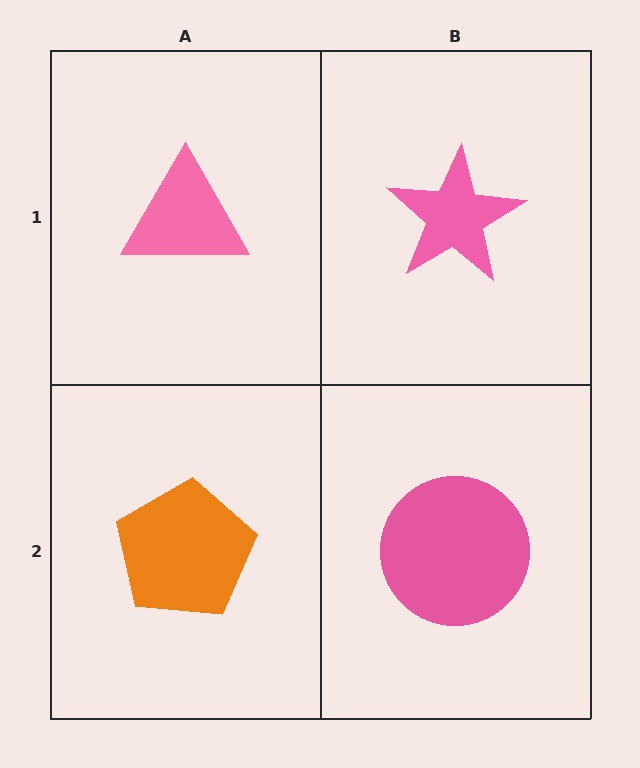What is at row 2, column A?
An orange pentagon.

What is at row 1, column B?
A pink star.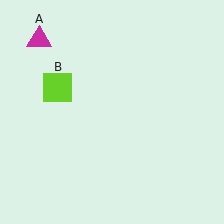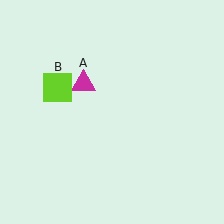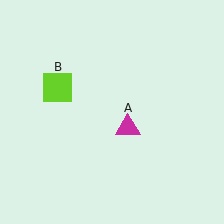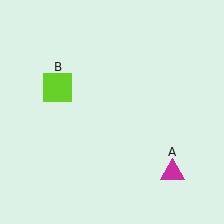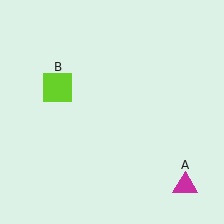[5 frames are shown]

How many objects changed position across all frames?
1 object changed position: magenta triangle (object A).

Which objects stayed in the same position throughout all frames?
Lime square (object B) remained stationary.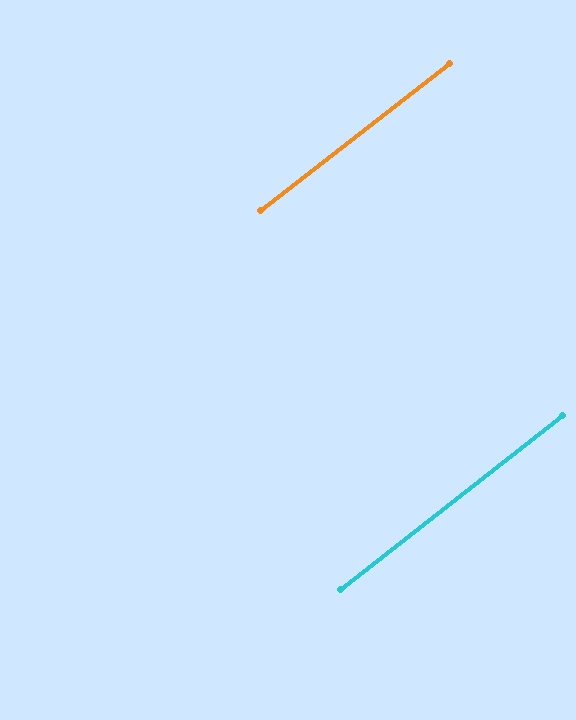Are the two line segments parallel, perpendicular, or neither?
Parallel — their directions differ by only 0.2°.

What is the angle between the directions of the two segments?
Approximately 0 degrees.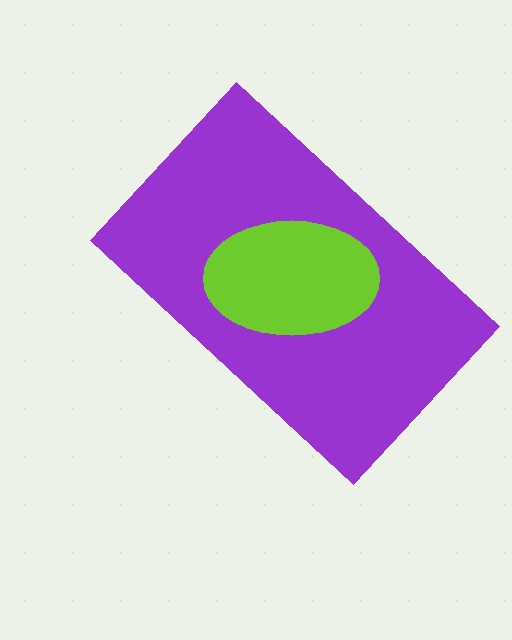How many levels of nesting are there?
2.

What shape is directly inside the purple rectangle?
The lime ellipse.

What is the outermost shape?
The purple rectangle.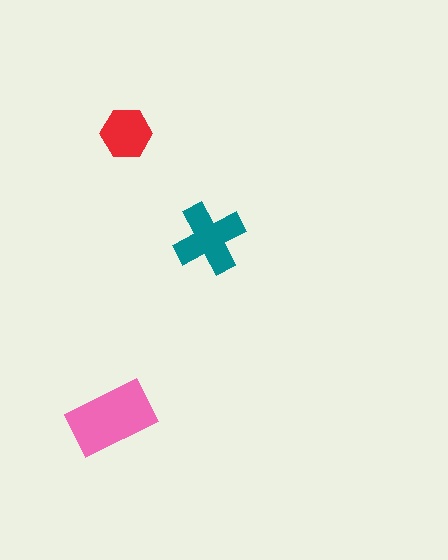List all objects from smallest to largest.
The red hexagon, the teal cross, the pink rectangle.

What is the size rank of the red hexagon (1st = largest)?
3rd.